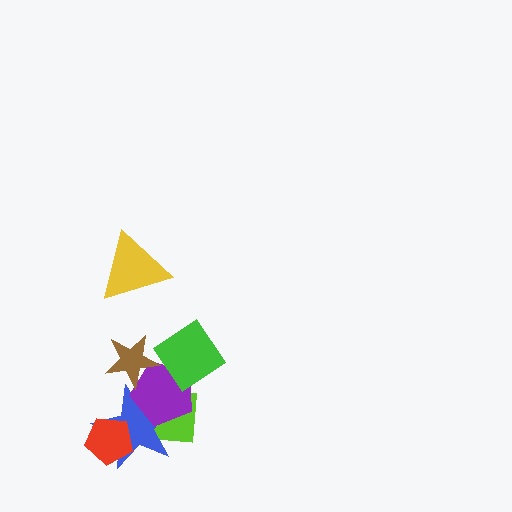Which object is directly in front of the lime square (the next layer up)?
The blue star is directly in front of the lime square.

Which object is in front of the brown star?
The green diamond is in front of the brown star.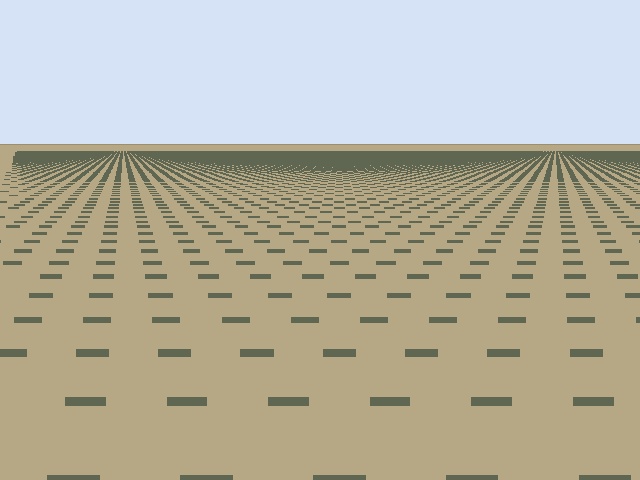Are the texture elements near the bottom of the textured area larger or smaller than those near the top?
Larger. Near the bottom, elements are closer to the viewer and appear at a bigger on-screen size.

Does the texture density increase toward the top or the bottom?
Density increases toward the top.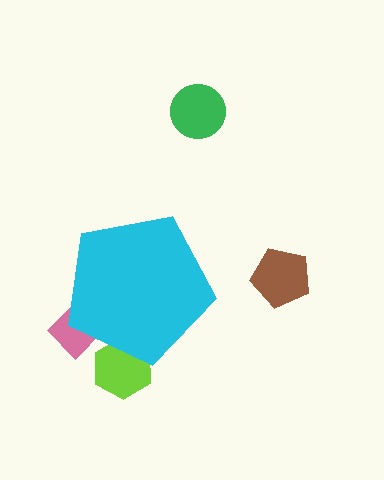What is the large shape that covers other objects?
A cyan pentagon.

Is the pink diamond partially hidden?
Yes, the pink diamond is partially hidden behind the cyan pentagon.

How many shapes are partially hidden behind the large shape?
2 shapes are partially hidden.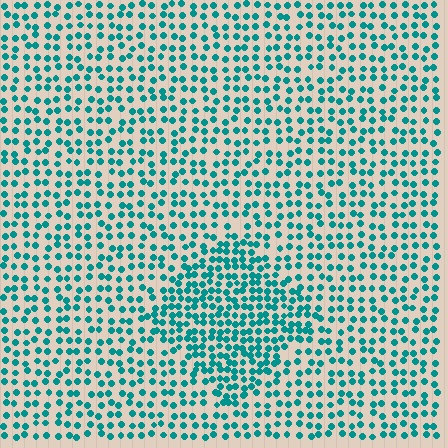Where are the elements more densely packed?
The elements are more densely packed inside the diamond boundary.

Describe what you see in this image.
The image contains small teal elements arranged at two different densities. A diamond-shaped region is visible where the elements are more densely packed than the surrounding area.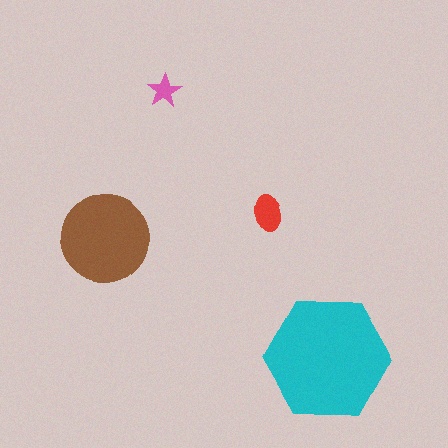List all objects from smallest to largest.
The pink star, the red ellipse, the brown circle, the cyan hexagon.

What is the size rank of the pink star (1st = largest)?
4th.